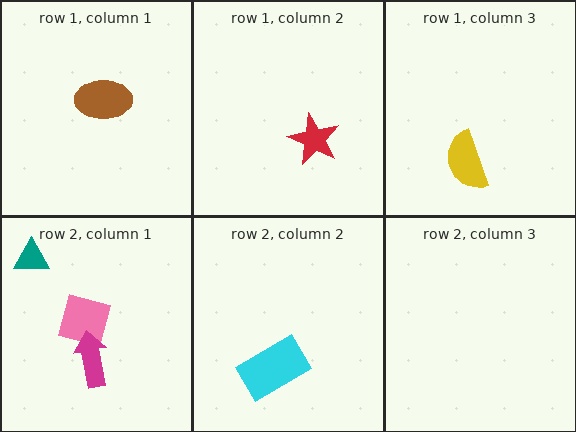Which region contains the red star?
The row 1, column 2 region.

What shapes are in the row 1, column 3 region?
The yellow semicircle.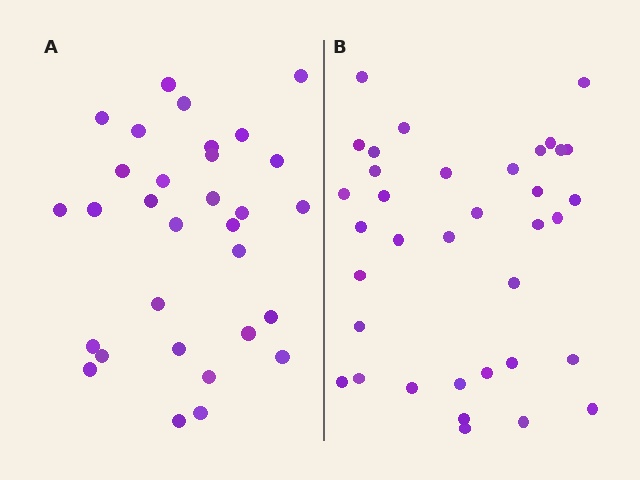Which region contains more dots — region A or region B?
Region B (the right region) has more dots.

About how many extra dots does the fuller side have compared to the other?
Region B has about 5 more dots than region A.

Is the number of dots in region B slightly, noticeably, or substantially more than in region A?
Region B has only slightly more — the two regions are fairly close. The ratio is roughly 1.2 to 1.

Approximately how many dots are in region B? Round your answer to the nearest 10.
About 40 dots. (The exact count is 36, which rounds to 40.)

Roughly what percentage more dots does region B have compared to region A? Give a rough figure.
About 15% more.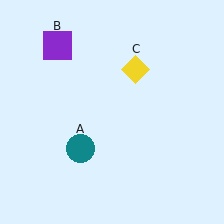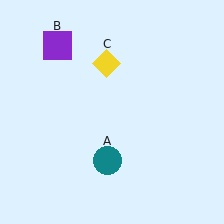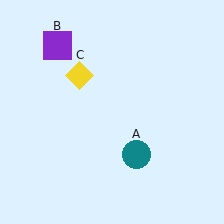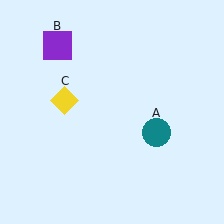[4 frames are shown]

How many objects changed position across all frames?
2 objects changed position: teal circle (object A), yellow diamond (object C).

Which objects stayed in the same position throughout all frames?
Purple square (object B) remained stationary.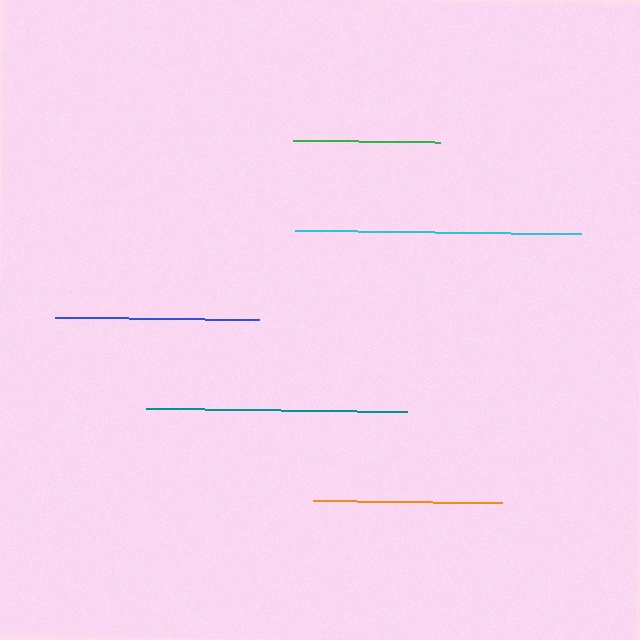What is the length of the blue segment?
The blue segment is approximately 203 pixels long.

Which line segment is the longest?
The cyan line is the longest at approximately 286 pixels.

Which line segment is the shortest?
The green line is the shortest at approximately 147 pixels.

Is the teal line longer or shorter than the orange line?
The teal line is longer than the orange line.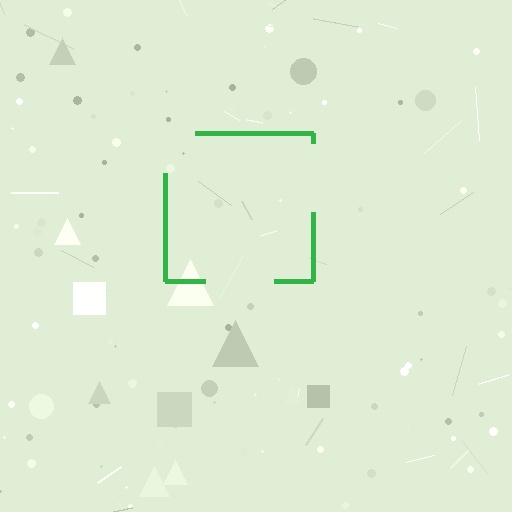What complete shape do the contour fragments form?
The contour fragments form a square.